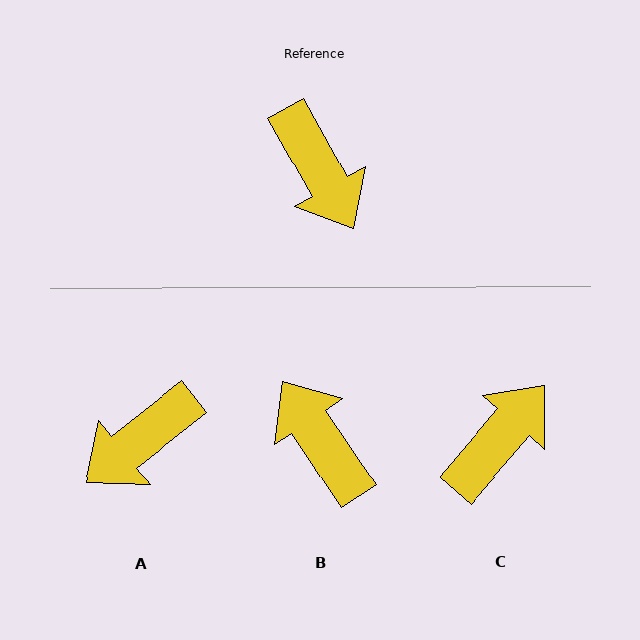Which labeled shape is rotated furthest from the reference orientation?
B, about 176 degrees away.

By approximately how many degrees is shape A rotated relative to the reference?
Approximately 81 degrees clockwise.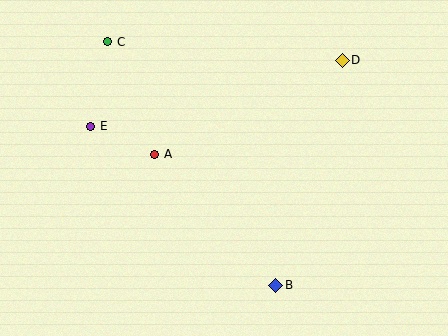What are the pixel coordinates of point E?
Point E is at (91, 126).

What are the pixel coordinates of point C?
Point C is at (108, 42).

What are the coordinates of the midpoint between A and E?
The midpoint between A and E is at (123, 140).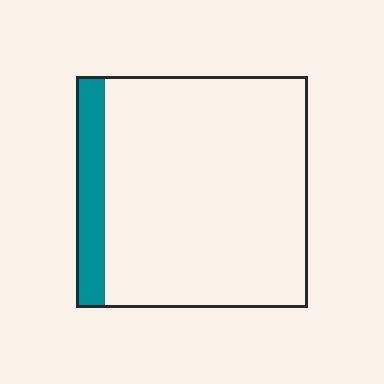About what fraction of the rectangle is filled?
About one eighth (1/8).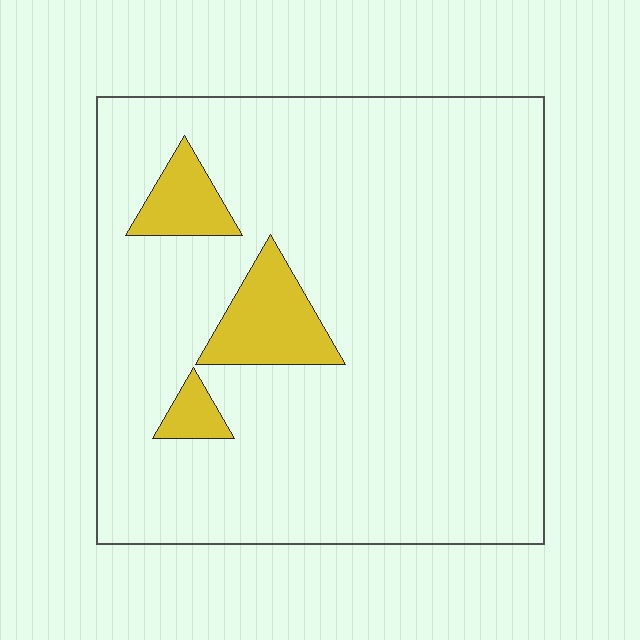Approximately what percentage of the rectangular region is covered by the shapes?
Approximately 10%.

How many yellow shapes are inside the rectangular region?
3.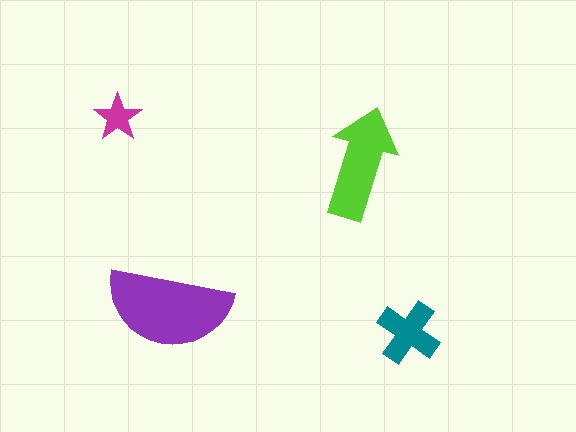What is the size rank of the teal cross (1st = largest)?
3rd.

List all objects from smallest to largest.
The magenta star, the teal cross, the lime arrow, the purple semicircle.